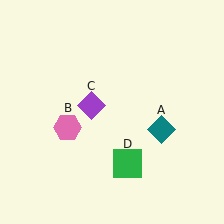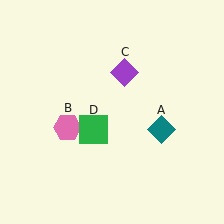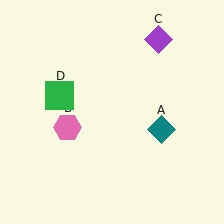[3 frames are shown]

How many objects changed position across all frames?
2 objects changed position: purple diamond (object C), green square (object D).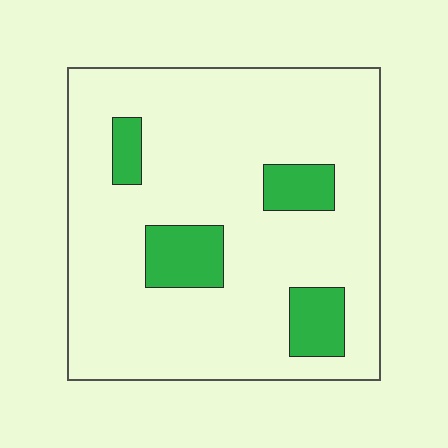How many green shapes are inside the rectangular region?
4.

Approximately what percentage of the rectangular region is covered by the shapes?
Approximately 15%.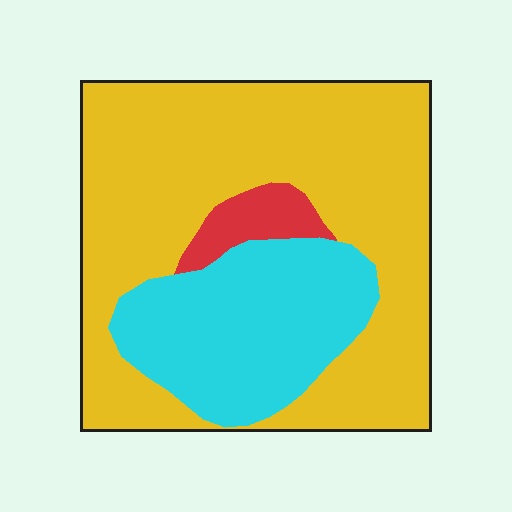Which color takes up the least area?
Red, at roughly 5%.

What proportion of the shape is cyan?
Cyan covers roughly 30% of the shape.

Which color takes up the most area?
Yellow, at roughly 65%.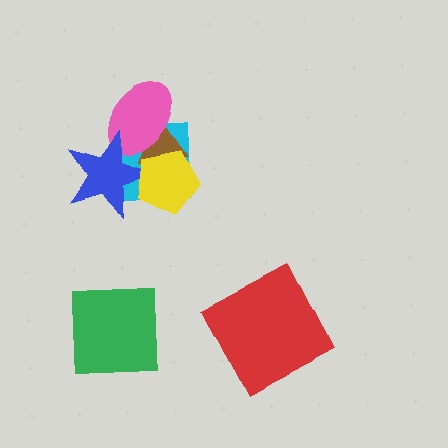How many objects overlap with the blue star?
4 objects overlap with the blue star.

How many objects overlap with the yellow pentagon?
3 objects overlap with the yellow pentagon.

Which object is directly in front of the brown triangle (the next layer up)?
The pink ellipse is directly in front of the brown triangle.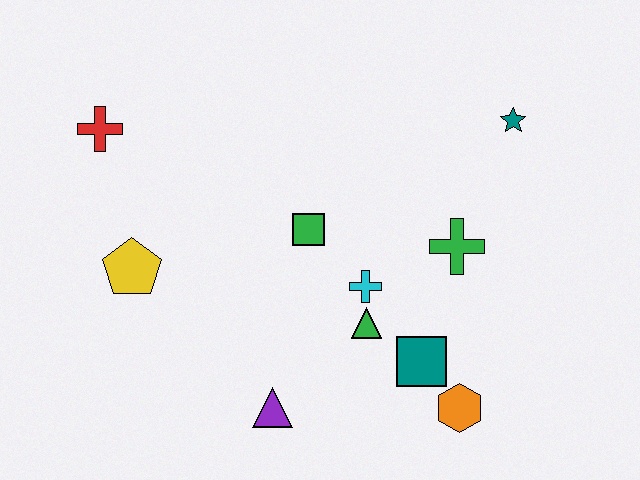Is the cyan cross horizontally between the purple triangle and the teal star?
Yes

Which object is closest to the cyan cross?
The green triangle is closest to the cyan cross.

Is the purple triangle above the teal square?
No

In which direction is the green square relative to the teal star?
The green square is to the left of the teal star.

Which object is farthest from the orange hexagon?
The red cross is farthest from the orange hexagon.